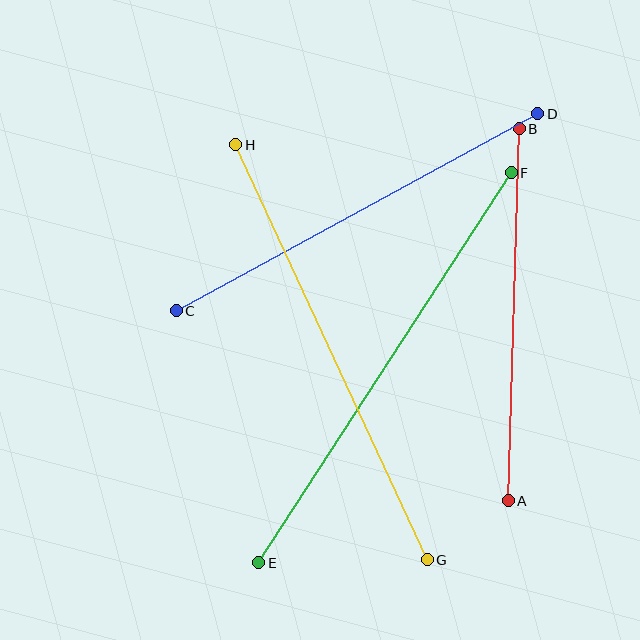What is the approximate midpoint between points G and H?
The midpoint is at approximately (331, 352) pixels.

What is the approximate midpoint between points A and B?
The midpoint is at approximately (514, 315) pixels.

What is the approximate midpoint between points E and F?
The midpoint is at approximately (385, 368) pixels.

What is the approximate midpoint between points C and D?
The midpoint is at approximately (357, 212) pixels.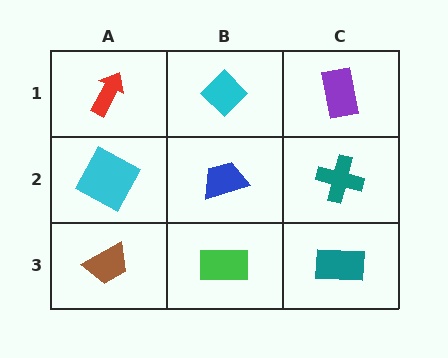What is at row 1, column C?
A purple rectangle.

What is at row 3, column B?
A green rectangle.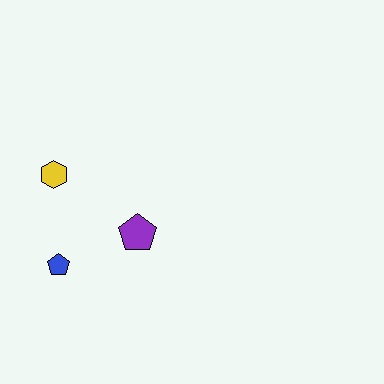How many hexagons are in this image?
There is 1 hexagon.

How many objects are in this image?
There are 3 objects.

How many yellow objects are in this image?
There is 1 yellow object.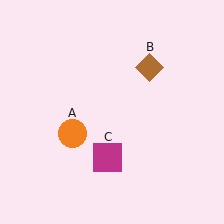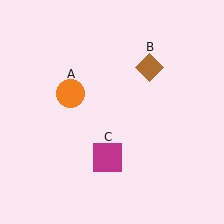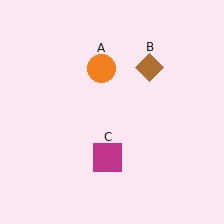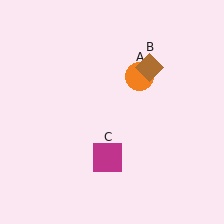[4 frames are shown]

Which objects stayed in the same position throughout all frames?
Brown diamond (object B) and magenta square (object C) remained stationary.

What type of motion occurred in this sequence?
The orange circle (object A) rotated clockwise around the center of the scene.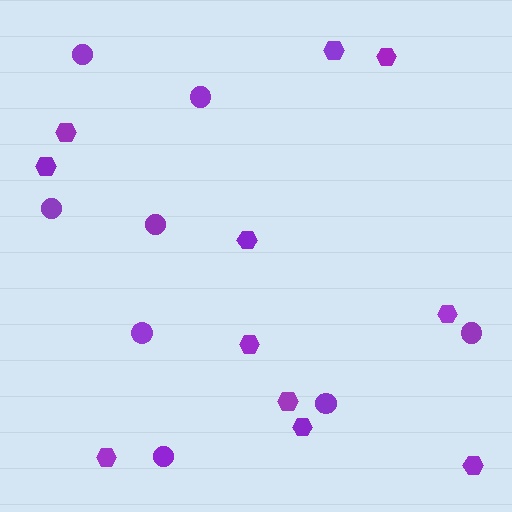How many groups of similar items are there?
There are 2 groups: one group of hexagons (11) and one group of circles (8).